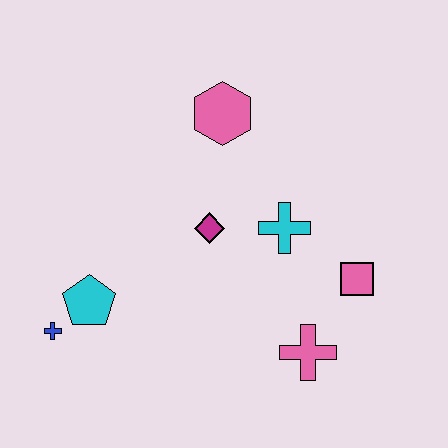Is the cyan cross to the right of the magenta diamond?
Yes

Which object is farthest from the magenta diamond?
The blue cross is farthest from the magenta diamond.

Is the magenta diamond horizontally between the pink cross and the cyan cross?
No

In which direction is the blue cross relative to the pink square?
The blue cross is to the left of the pink square.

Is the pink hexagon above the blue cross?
Yes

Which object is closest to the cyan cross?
The magenta diamond is closest to the cyan cross.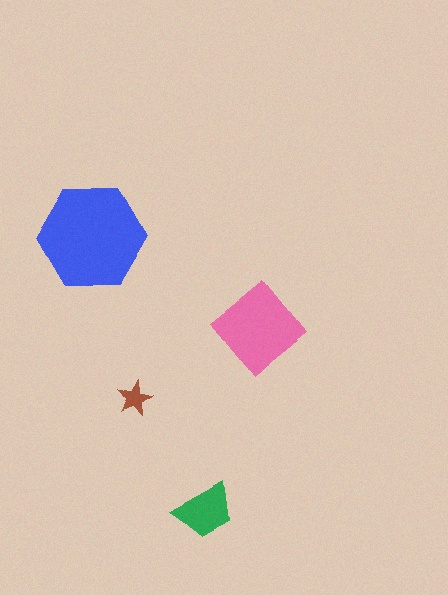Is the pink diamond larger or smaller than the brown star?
Larger.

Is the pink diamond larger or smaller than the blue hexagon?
Smaller.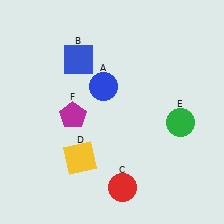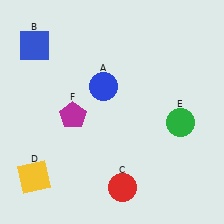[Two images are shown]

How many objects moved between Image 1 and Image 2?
2 objects moved between the two images.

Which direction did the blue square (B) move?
The blue square (B) moved left.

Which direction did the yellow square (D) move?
The yellow square (D) moved left.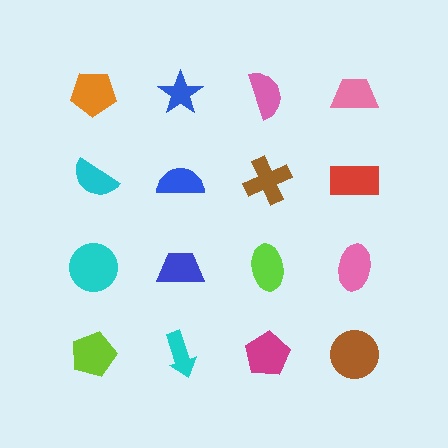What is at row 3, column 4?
A pink ellipse.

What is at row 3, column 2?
A blue trapezoid.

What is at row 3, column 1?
A cyan circle.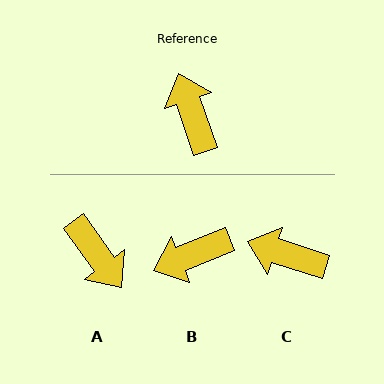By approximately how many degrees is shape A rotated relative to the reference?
Approximately 163 degrees clockwise.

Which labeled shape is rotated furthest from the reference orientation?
A, about 163 degrees away.